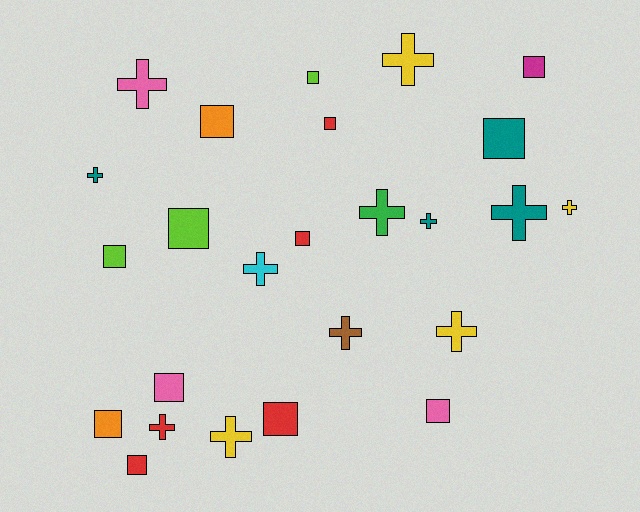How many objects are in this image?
There are 25 objects.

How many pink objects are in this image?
There are 3 pink objects.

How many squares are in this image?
There are 13 squares.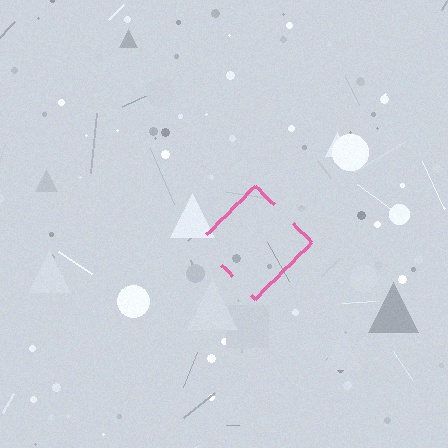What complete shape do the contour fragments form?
The contour fragments form a diamond.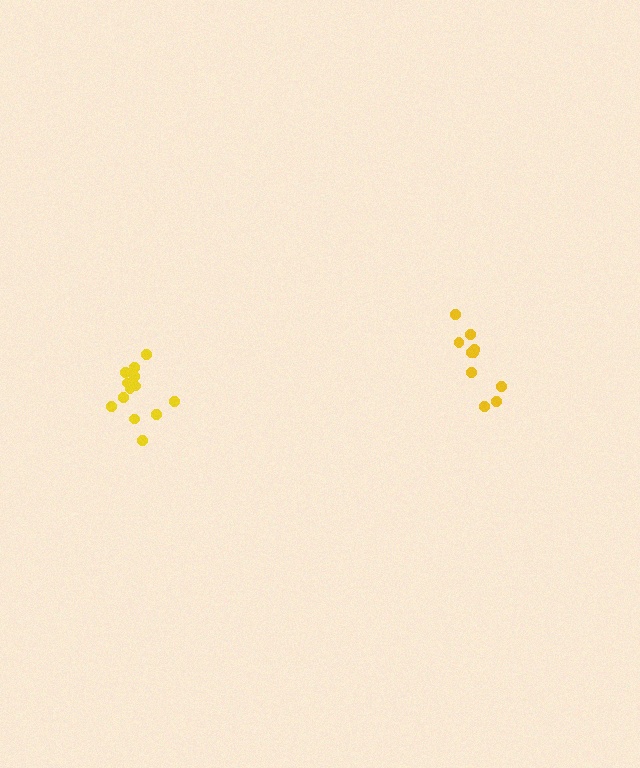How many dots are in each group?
Group 1: 13 dots, Group 2: 10 dots (23 total).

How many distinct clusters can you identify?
There are 2 distinct clusters.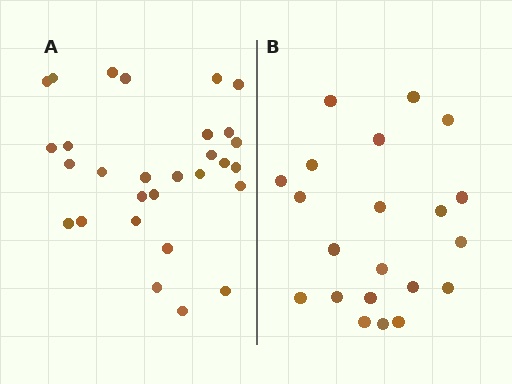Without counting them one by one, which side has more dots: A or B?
Region A (the left region) has more dots.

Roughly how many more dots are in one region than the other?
Region A has roughly 8 or so more dots than region B.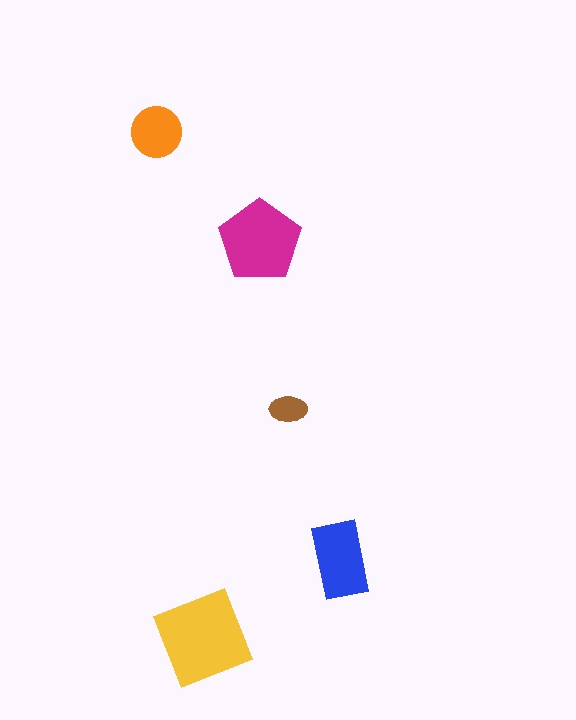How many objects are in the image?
There are 5 objects in the image.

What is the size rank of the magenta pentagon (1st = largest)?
2nd.